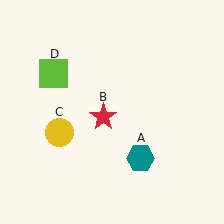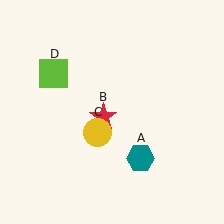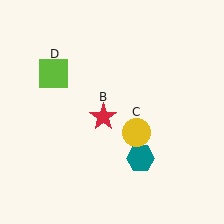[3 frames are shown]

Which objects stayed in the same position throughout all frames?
Teal hexagon (object A) and red star (object B) and lime square (object D) remained stationary.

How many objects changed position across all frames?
1 object changed position: yellow circle (object C).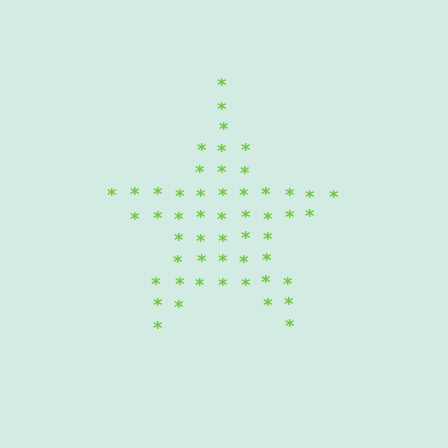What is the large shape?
The large shape is a star.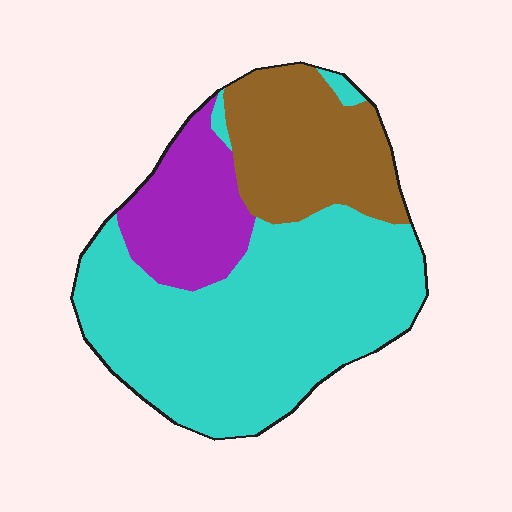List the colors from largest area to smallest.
From largest to smallest: cyan, brown, purple.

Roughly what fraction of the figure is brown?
Brown takes up about one quarter (1/4) of the figure.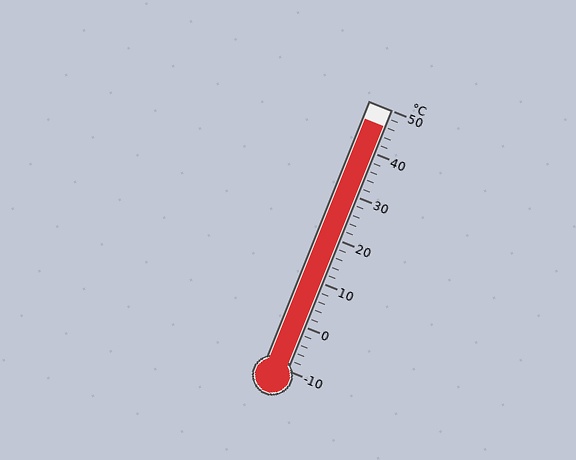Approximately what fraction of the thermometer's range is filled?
The thermometer is filled to approximately 95% of its range.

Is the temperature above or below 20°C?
The temperature is above 20°C.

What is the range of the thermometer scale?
The thermometer scale ranges from -10°C to 50°C.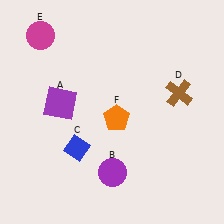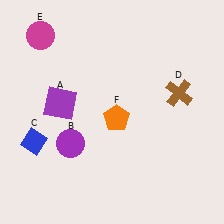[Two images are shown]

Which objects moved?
The objects that moved are: the purple circle (B), the blue diamond (C).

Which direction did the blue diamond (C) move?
The blue diamond (C) moved left.